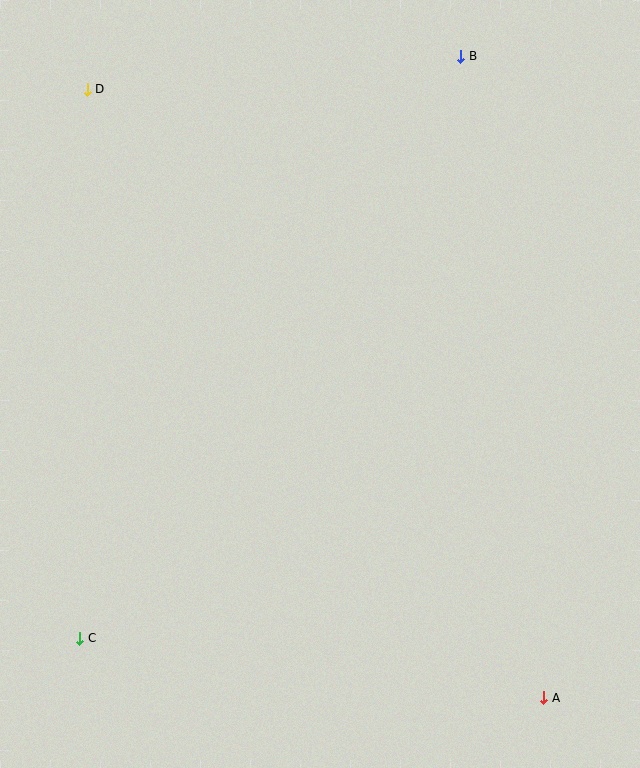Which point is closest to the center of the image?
Point C at (80, 638) is closest to the center.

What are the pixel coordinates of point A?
Point A is at (544, 698).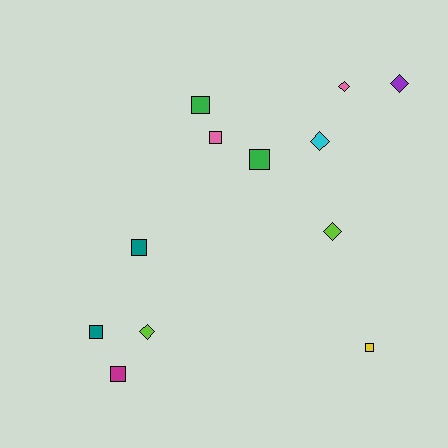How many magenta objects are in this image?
There is 1 magenta object.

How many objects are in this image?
There are 12 objects.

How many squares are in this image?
There are 7 squares.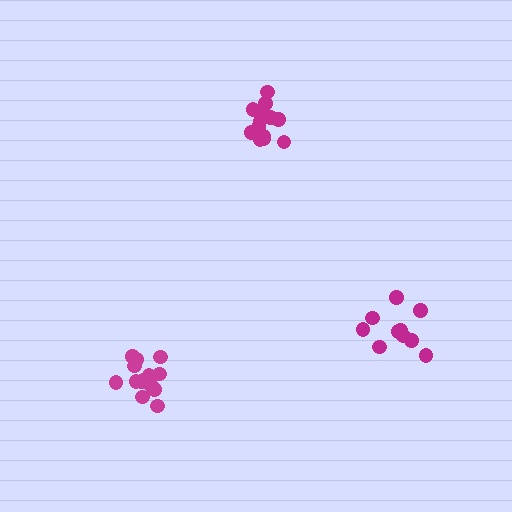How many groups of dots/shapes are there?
There are 3 groups.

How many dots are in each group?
Group 1: 10 dots, Group 2: 14 dots, Group 3: 13 dots (37 total).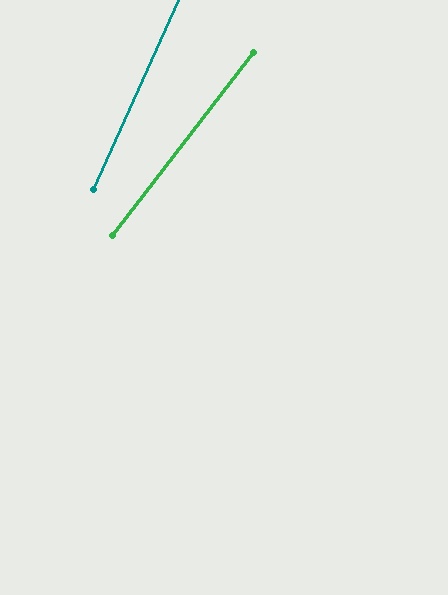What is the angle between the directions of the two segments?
Approximately 13 degrees.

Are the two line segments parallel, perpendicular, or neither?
Neither parallel nor perpendicular — they differ by about 13°.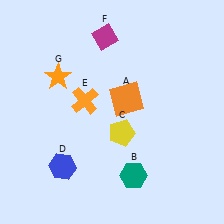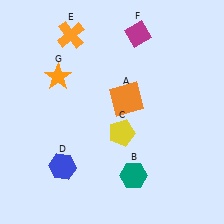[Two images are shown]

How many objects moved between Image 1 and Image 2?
2 objects moved between the two images.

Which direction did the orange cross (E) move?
The orange cross (E) moved up.